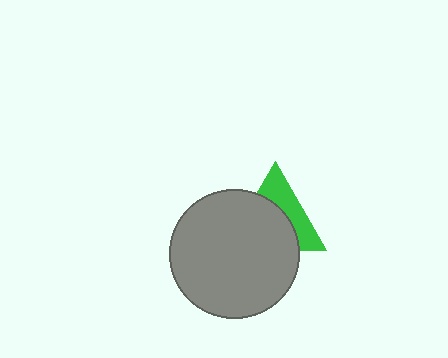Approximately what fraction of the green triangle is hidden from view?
Roughly 59% of the green triangle is hidden behind the gray circle.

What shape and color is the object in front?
The object in front is a gray circle.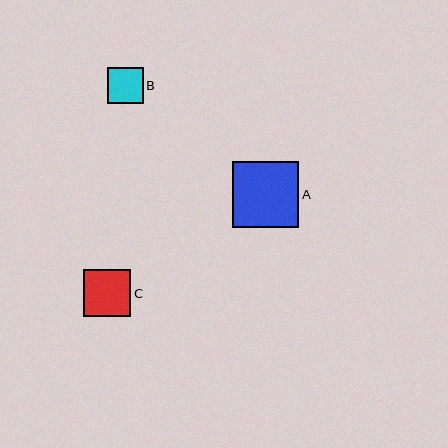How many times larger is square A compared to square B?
Square A is approximately 1.9 times the size of square B.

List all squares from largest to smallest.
From largest to smallest: A, C, B.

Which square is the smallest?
Square B is the smallest with a size of approximately 35 pixels.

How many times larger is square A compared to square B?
Square A is approximately 1.9 times the size of square B.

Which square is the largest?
Square A is the largest with a size of approximately 66 pixels.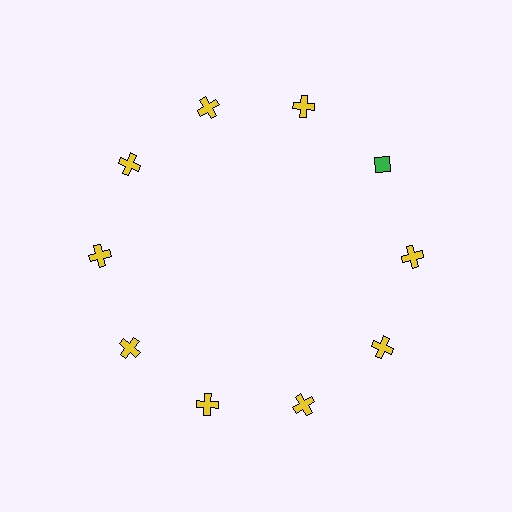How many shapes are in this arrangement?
There are 10 shapes arranged in a ring pattern.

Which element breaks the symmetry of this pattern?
The green diamond at roughly the 2 o'clock position breaks the symmetry. All other shapes are yellow crosses.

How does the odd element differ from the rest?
It differs in both color (green instead of yellow) and shape (diamond instead of cross).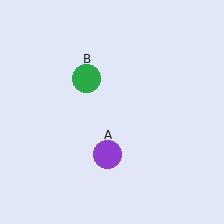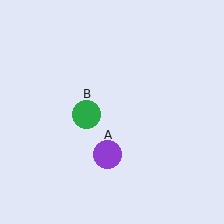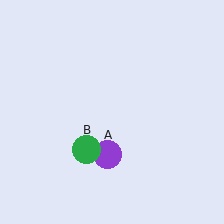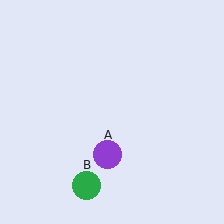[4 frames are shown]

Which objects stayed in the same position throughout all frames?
Purple circle (object A) remained stationary.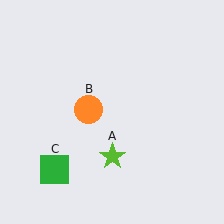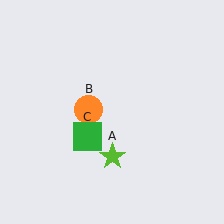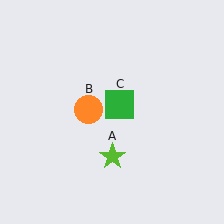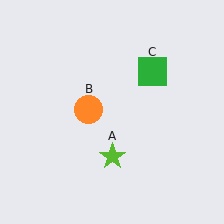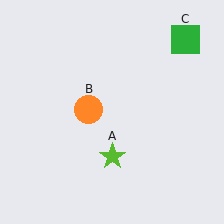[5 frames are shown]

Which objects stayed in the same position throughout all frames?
Lime star (object A) and orange circle (object B) remained stationary.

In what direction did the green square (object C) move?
The green square (object C) moved up and to the right.